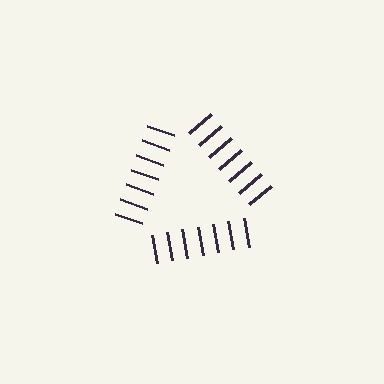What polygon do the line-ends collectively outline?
An illusory triangle — the line segments terminate on its edges but no continuous stroke is drawn.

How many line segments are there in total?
21 — 7 along each of the 3 edges.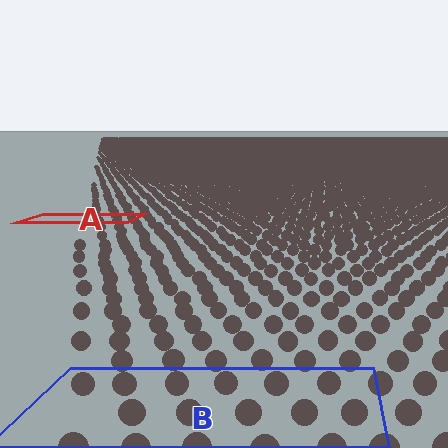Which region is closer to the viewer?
Region B is closer. The texture elements there are larger and more spread out.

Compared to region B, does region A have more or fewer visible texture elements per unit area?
Region A has more texture elements per unit area — they are packed more densely because it is farther away.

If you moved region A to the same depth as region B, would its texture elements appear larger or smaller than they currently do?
They would appear larger. At a closer depth, the same texture elements are projected at a bigger on-screen size.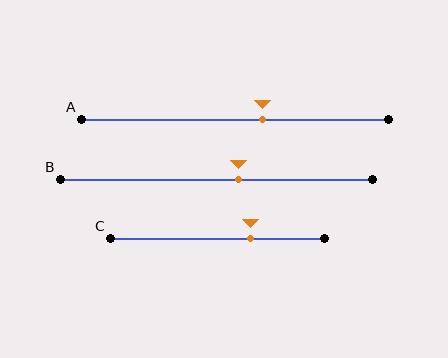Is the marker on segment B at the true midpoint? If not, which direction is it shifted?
No, the marker on segment B is shifted to the right by about 7% of the segment length.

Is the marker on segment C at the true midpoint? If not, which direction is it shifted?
No, the marker on segment C is shifted to the right by about 16% of the segment length.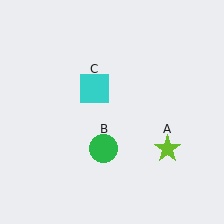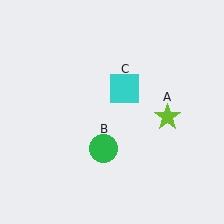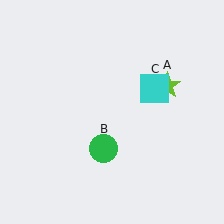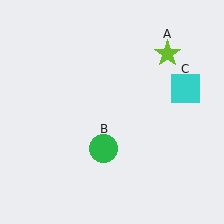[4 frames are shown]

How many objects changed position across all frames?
2 objects changed position: lime star (object A), cyan square (object C).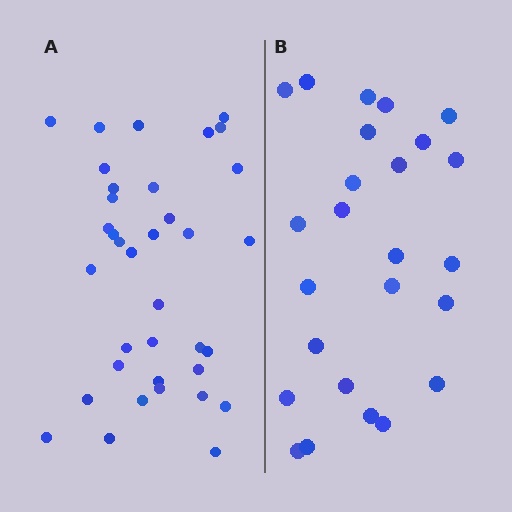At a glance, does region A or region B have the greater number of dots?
Region A (the left region) has more dots.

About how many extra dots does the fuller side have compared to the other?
Region A has roughly 12 or so more dots than region B.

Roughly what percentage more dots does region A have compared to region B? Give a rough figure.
About 45% more.